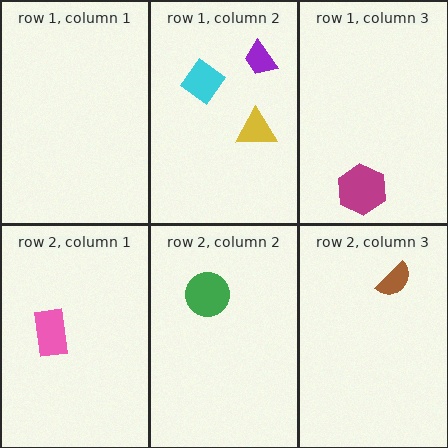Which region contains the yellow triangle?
The row 1, column 2 region.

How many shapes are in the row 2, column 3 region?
1.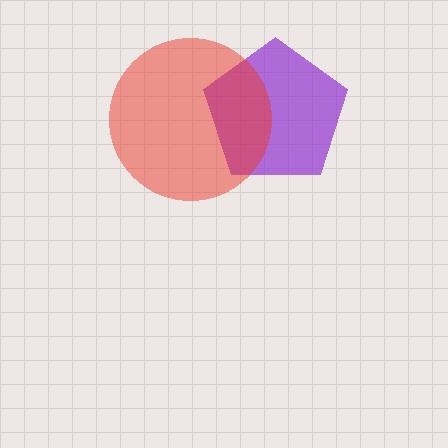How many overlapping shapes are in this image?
There are 2 overlapping shapes in the image.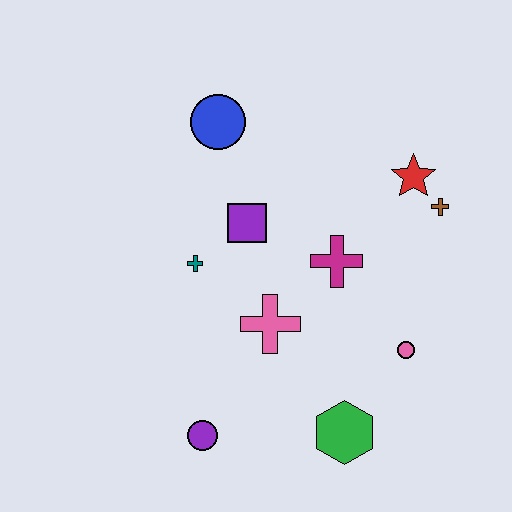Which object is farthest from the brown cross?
The purple circle is farthest from the brown cross.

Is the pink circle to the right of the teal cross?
Yes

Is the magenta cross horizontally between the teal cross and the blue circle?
No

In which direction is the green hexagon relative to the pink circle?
The green hexagon is below the pink circle.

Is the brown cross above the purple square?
Yes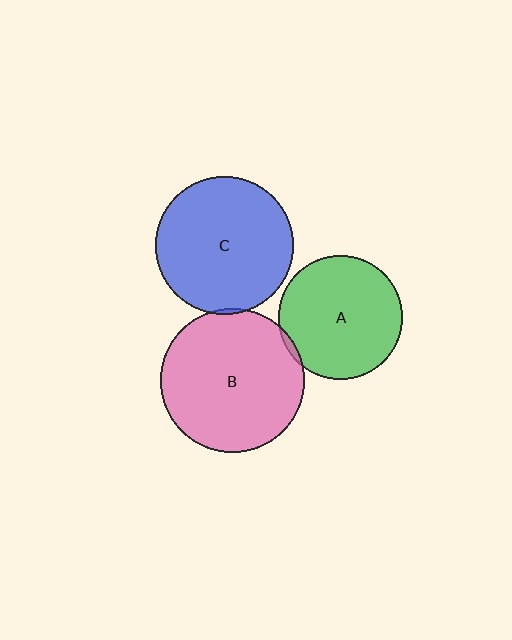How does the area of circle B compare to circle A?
Approximately 1.4 times.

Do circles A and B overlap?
Yes.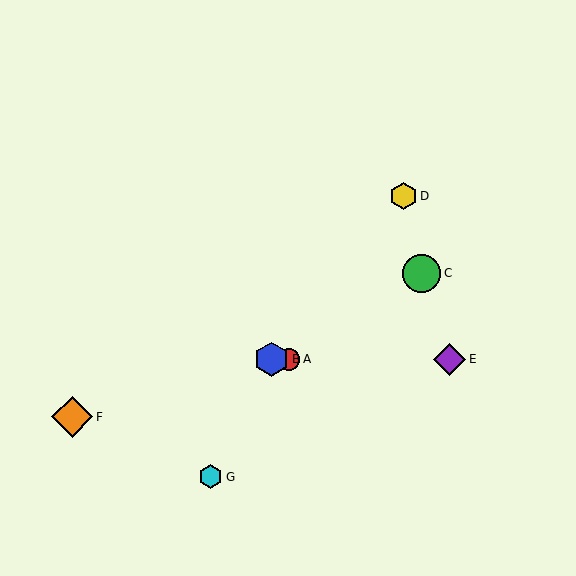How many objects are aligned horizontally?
3 objects (A, B, E) are aligned horizontally.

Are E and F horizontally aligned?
No, E is at y≈359 and F is at y≈417.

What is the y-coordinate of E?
Object E is at y≈359.